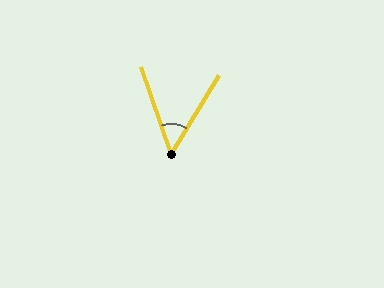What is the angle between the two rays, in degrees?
Approximately 51 degrees.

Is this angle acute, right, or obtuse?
It is acute.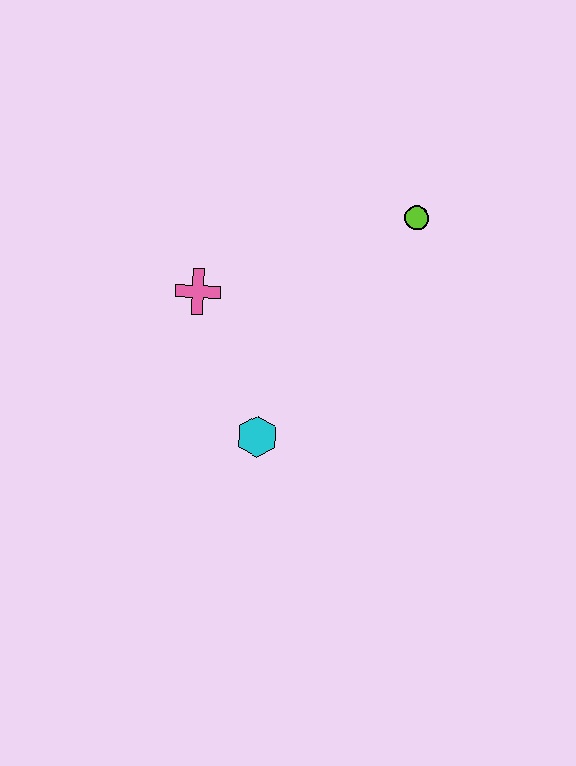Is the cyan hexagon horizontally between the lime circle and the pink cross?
Yes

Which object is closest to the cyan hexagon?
The pink cross is closest to the cyan hexagon.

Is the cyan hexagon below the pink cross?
Yes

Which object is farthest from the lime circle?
The cyan hexagon is farthest from the lime circle.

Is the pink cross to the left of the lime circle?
Yes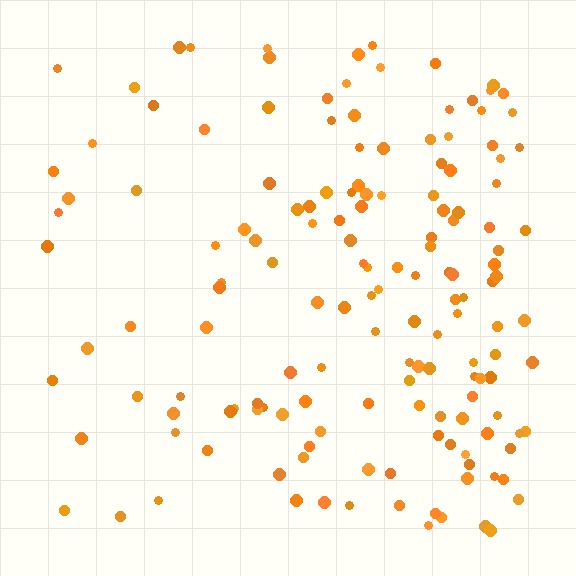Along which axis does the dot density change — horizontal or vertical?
Horizontal.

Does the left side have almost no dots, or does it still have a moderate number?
Still a moderate number, just noticeably fewer than the right.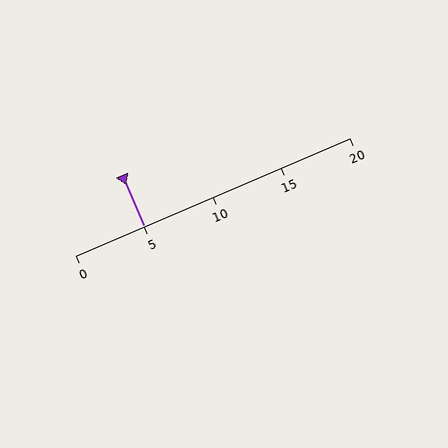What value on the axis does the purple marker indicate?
The marker indicates approximately 5.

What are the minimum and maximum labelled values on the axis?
The axis runs from 0 to 20.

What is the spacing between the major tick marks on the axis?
The major ticks are spaced 5 apart.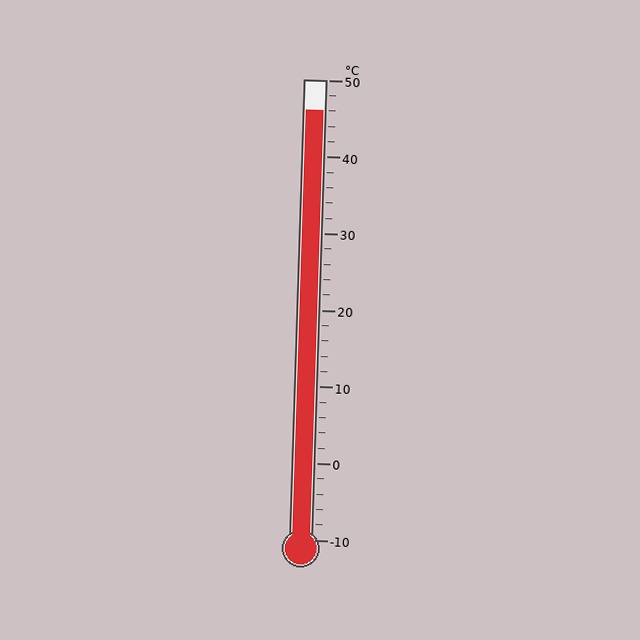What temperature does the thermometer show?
The thermometer shows approximately 46°C.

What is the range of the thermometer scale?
The thermometer scale ranges from -10°C to 50°C.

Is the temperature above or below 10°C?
The temperature is above 10°C.